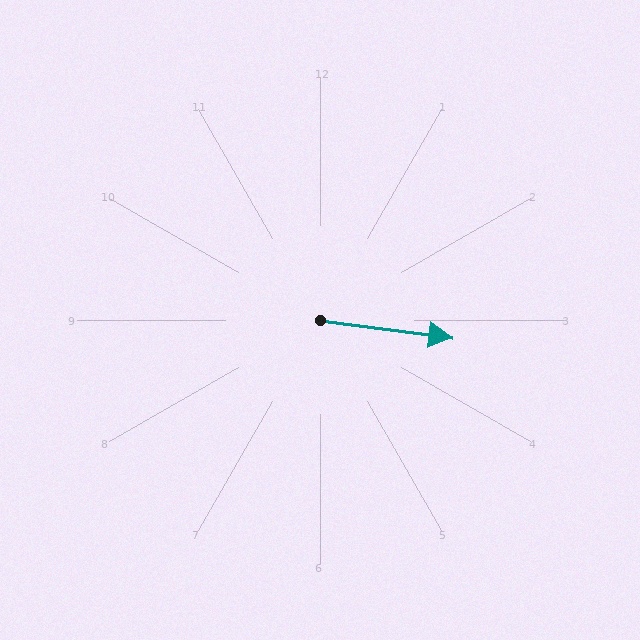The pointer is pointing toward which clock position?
Roughly 3 o'clock.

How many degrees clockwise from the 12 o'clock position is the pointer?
Approximately 98 degrees.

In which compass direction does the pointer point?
East.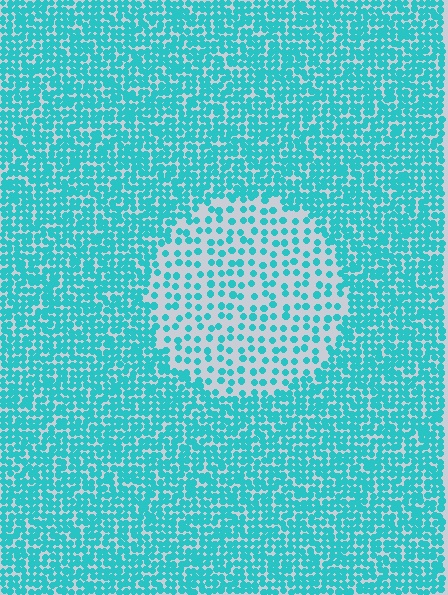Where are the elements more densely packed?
The elements are more densely packed outside the circle boundary.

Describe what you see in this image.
The image contains small cyan elements arranged at two different densities. A circle-shaped region is visible where the elements are less densely packed than the surrounding area.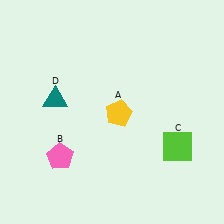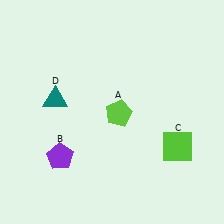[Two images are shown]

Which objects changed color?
A changed from yellow to lime. B changed from pink to purple.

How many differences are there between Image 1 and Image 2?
There are 2 differences between the two images.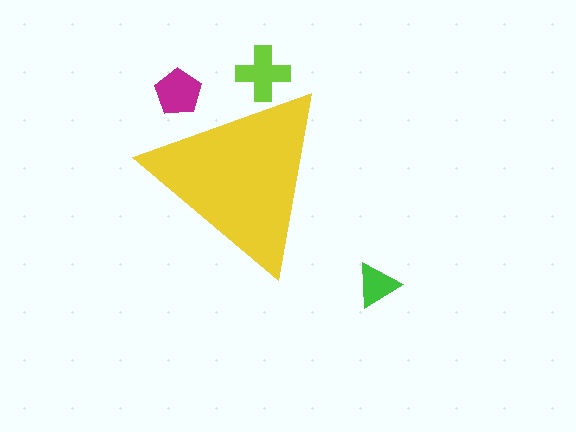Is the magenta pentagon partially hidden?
Yes, the magenta pentagon is partially hidden behind the yellow triangle.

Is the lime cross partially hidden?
Yes, the lime cross is partially hidden behind the yellow triangle.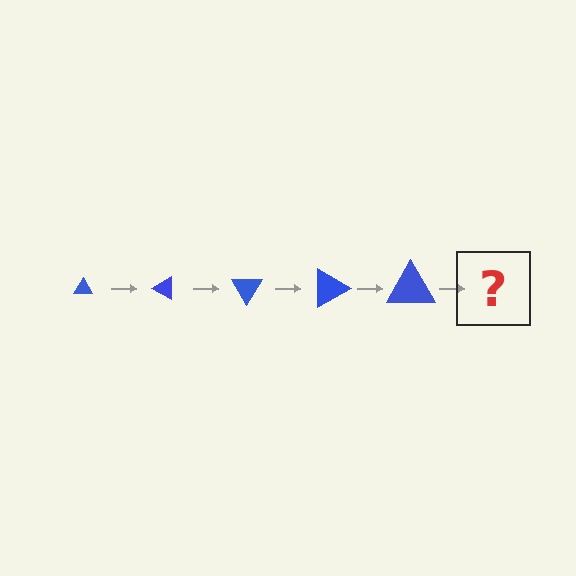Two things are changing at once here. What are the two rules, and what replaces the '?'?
The two rules are that the triangle grows larger each step and it rotates 30 degrees each step. The '?' should be a triangle, larger than the previous one and rotated 150 degrees from the start.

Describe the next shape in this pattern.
It should be a triangle, larger than the previous one and rotated 150 degrees from the start.